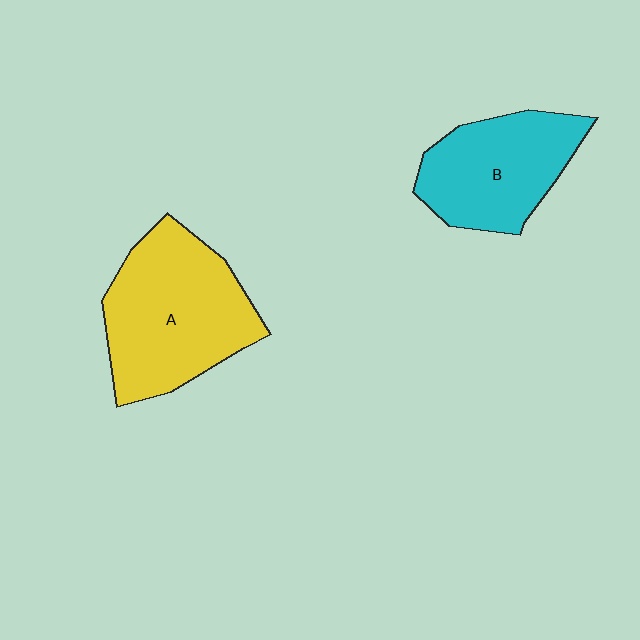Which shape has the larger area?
Shape A (yellow).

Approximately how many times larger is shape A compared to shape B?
Approximately 1.3 times.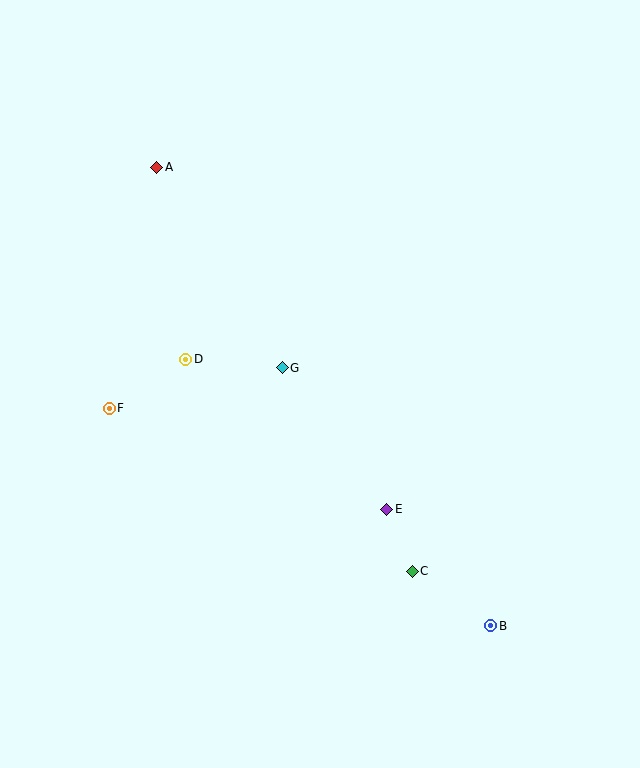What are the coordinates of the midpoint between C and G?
The midpoint between C and G is at (347, 469).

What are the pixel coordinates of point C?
Point C is at (412, 571).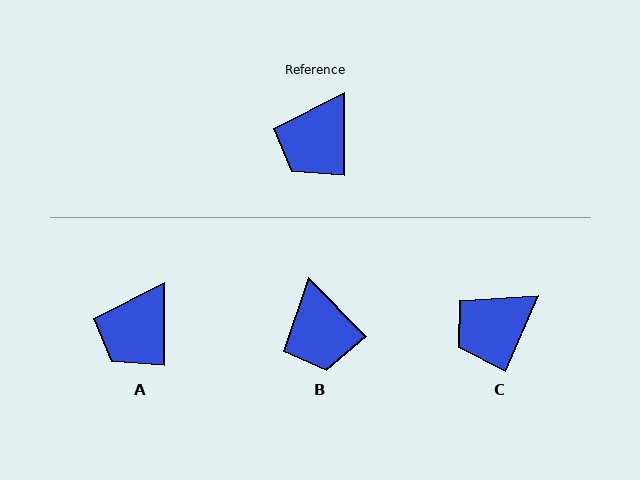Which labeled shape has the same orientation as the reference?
A.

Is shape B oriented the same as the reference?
No, it is off by about 44 degrees.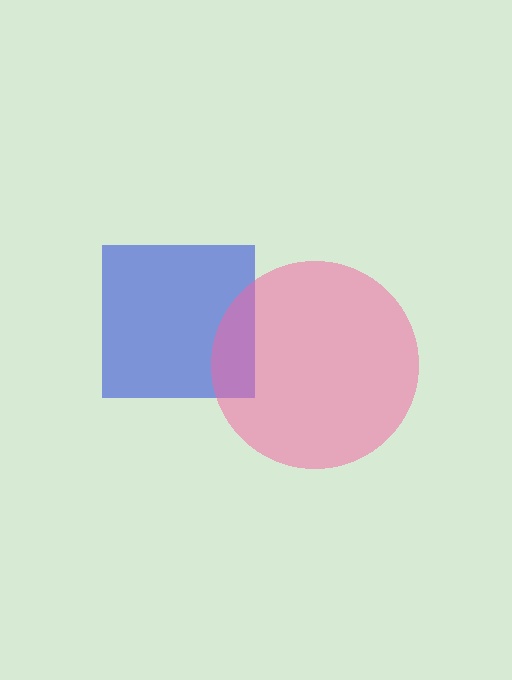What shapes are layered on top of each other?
The layered shapes are: a blue square, a pink circle.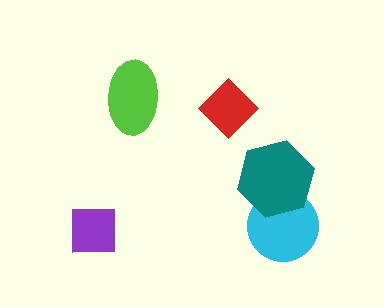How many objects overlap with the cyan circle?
1 object overlaps with the cyan circle.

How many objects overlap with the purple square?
0 objects overlap with the purple square.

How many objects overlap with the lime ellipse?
0 objects overlap with the lime ellipse.